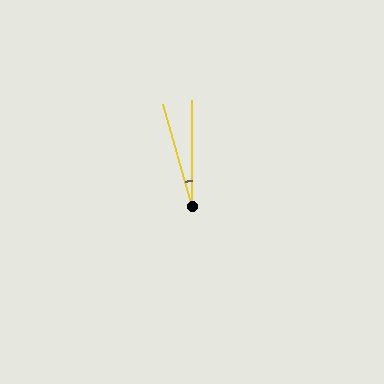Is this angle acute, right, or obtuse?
It is acute.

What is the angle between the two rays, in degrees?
Approximately 16 degrees.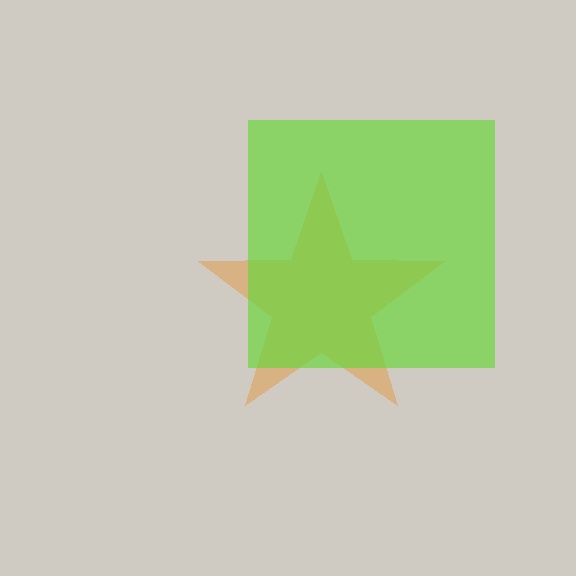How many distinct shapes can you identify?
There are 2 distinct shapes: an orange star, a lime square.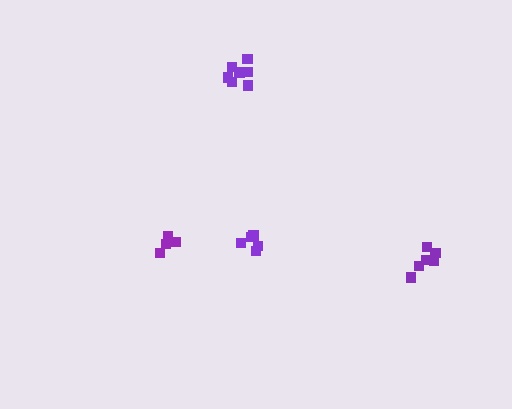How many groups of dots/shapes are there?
There are 4 groups.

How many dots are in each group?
Group 1: 6 dots, Group 2: 5 dots, Group 3: 7 dots, Group 4: 5 dots (23 total).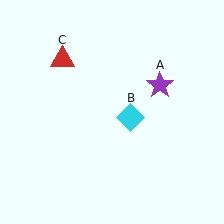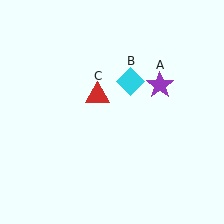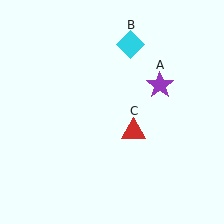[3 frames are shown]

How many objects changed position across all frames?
2 objects changed position: cyan diamond (object B), red triangle (object C).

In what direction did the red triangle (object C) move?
The red triangle (object C) moved down and to the right.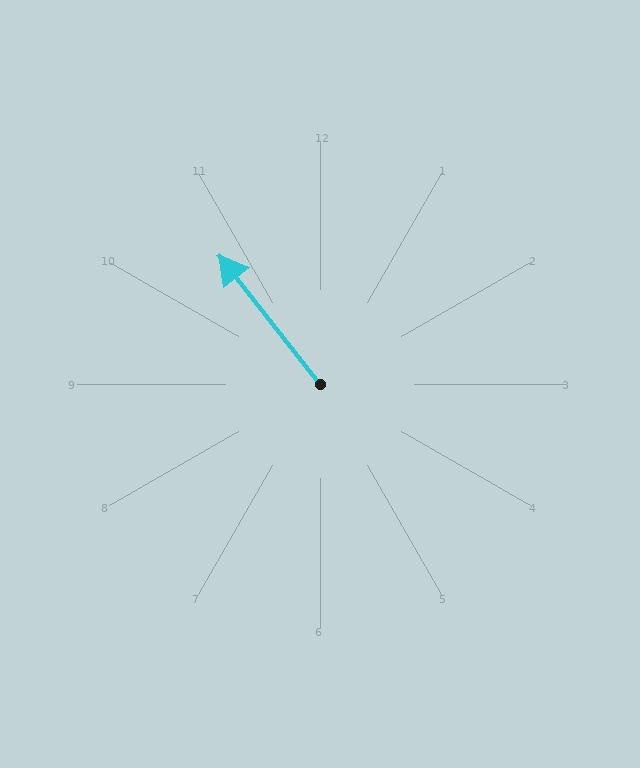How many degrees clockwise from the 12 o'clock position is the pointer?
Approximately 322 degrees.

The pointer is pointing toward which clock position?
Roughly 11 o'clock.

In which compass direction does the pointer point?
Northwest.